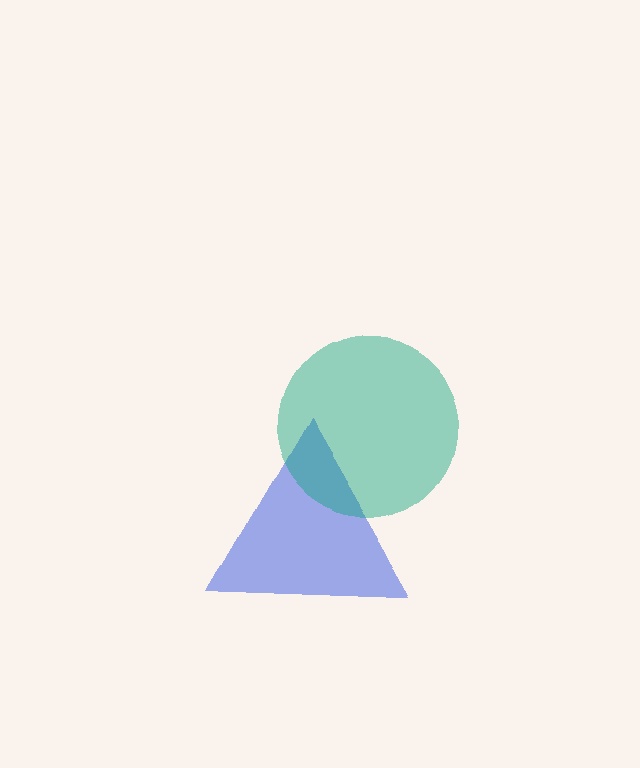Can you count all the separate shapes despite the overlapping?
Yes, there are 2 separate shapes.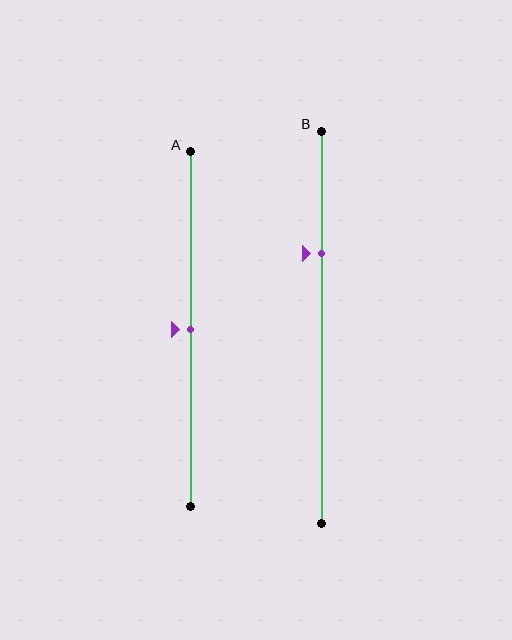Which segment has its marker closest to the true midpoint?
Segment A has its marker closest to the true midpoint.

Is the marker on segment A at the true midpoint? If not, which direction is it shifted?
Yes, the marker on segment A is at the true midpoint.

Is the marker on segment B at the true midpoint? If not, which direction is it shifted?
No, the marker on segment B is shifted upward by about 19% of the segment length.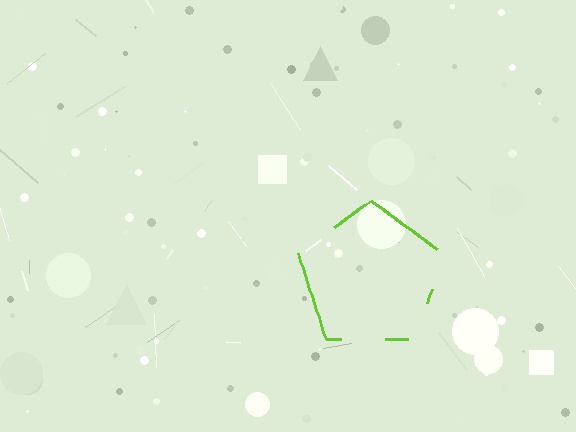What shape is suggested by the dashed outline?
The dashed outline suggests a pentagon.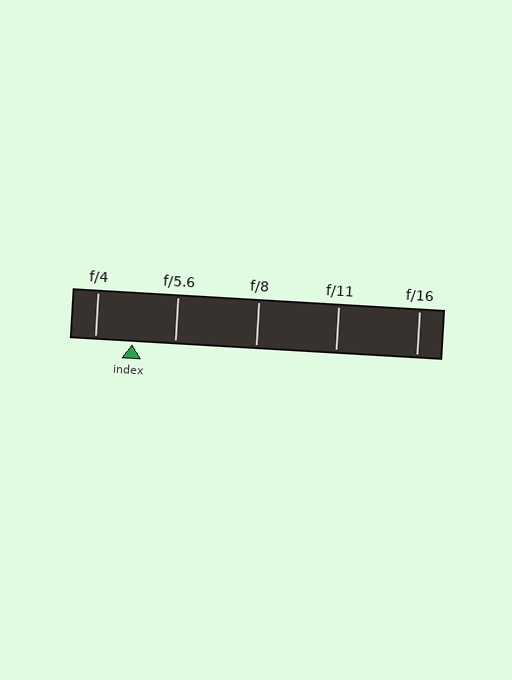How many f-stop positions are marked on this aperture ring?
There are 5 f-stop positions marked.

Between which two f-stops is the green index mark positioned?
The index mark is between f/4 and f/5.6.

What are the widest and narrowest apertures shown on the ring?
The widest aperture shown is f/4 and the narrowest is f/16.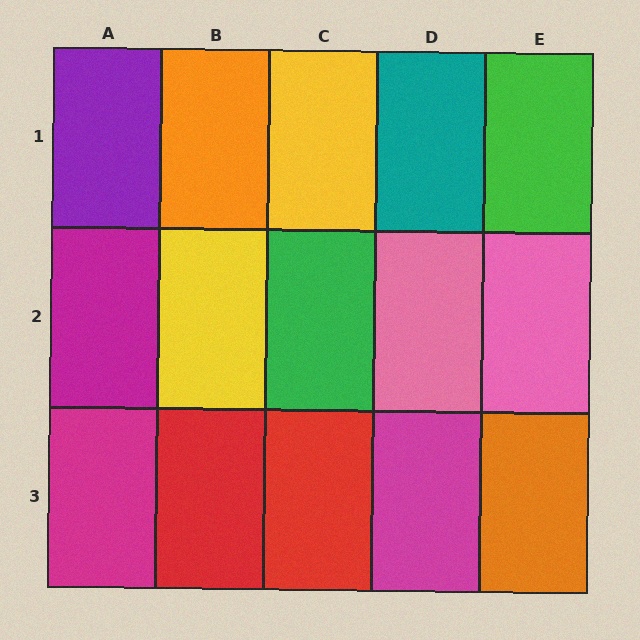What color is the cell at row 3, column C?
Red.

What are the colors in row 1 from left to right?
Purple, orange, yellow, teal, green.